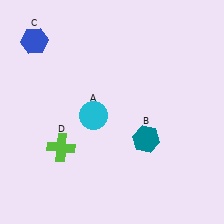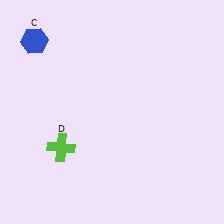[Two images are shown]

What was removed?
The cyan circle (A), the teal hexagon (B) were removed in Image 2.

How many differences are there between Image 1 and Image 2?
There are 2 differences between the two images.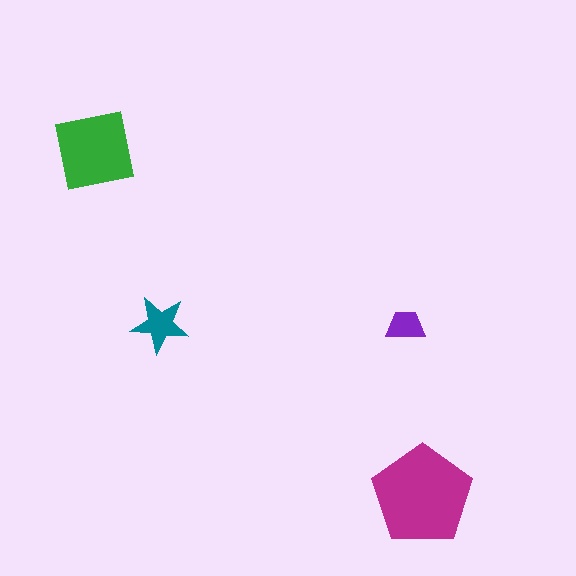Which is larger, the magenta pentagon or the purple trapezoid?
The magenta pentagon.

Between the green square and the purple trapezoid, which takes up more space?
The green square.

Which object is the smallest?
The purple trapezoid.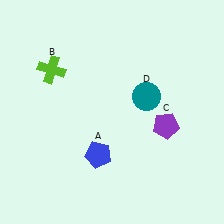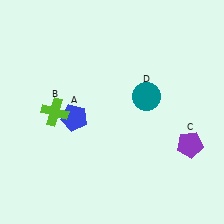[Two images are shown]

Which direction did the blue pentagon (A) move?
The blue pentagon (A) moved up.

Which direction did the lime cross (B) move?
The lime cross (B) moved down.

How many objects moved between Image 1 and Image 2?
3 objects moved between the two images.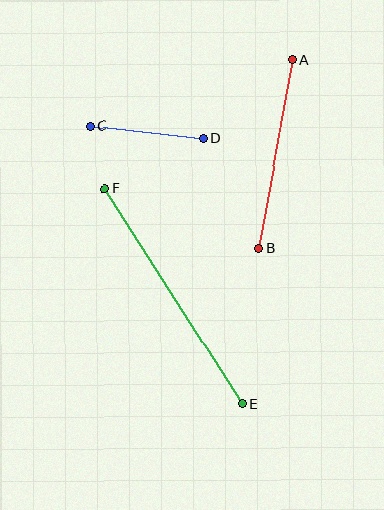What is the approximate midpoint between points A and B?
The midpoint is at approximately (275, 154) pixels.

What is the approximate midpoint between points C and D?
The midpoint is at approximately (147, 132) pixels.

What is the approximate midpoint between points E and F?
The midpoint is at approximately (173, 296) pixels.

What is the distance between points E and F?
The distance is approximately 255 pixels.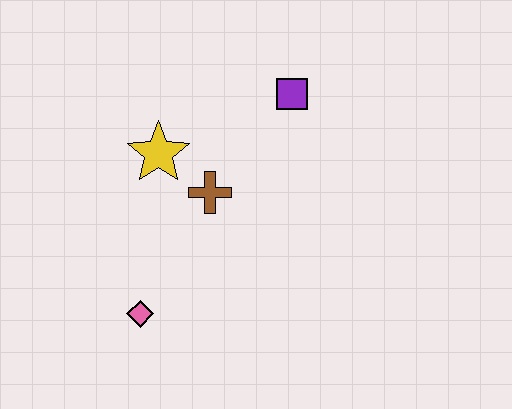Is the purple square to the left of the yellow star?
No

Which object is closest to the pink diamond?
The brown cross is closest to the pink diamond.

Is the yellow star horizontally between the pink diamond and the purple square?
Yes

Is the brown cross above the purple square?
No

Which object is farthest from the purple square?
The pink diamond is farthest from the purple square.